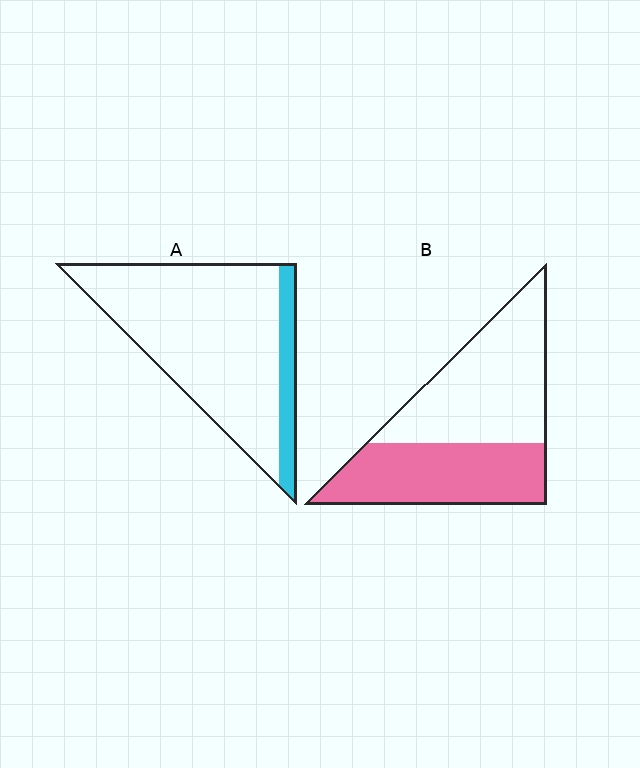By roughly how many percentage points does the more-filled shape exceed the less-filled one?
By roughly 30 percentage points (B over A).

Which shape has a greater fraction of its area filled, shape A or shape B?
Shape B.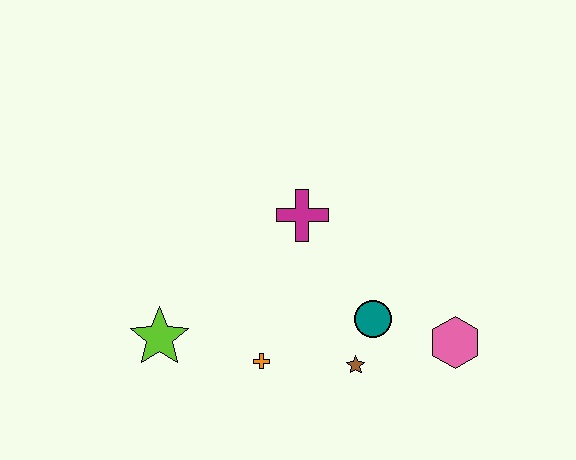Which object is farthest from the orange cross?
The pink hexagon is farthest from the orange cross.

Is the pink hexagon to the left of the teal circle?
No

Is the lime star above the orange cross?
Yes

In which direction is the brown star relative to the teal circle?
The brown star is below the teal circle.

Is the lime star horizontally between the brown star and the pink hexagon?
No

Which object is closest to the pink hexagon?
The teal circle is closest to the pink hexagon.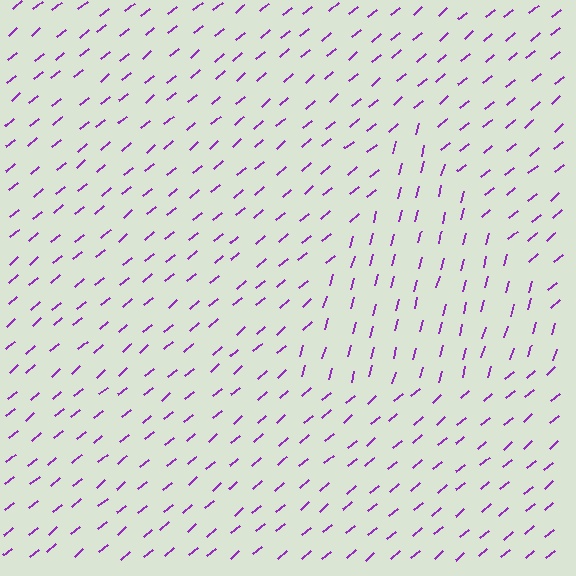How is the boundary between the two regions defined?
The boundary is defined purely by a change in line orientation (approximately 35 degrees difference). All lines are the same color and thickness.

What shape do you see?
I see a triangle.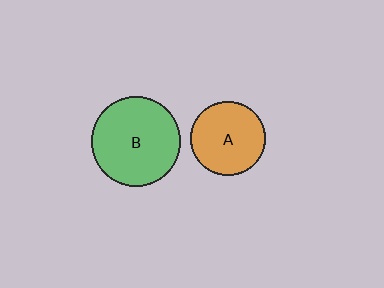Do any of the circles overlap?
No, none of the circles overlap.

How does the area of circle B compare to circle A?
Approximately 1.4 times.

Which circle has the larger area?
Circle B (green).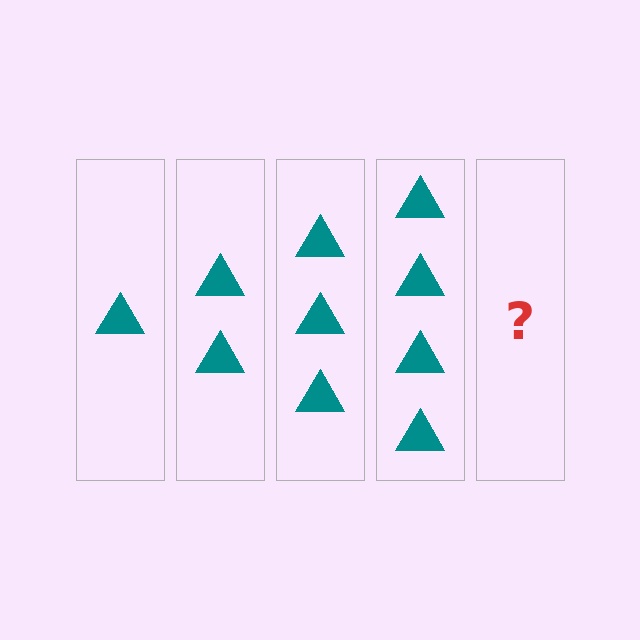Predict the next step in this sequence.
The next step is 5 triangles.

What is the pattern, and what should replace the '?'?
The pattern is that each step adds one more triangle. The '?' should be 5 triangles.